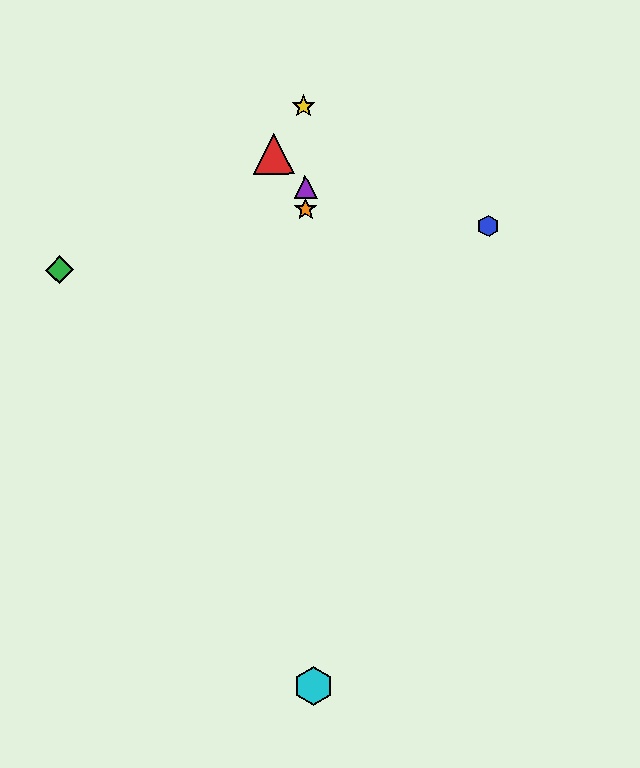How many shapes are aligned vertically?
4 shapes (the yellow star, the purple triangle, the orange star, the cyan hexagon) are aligned vertically.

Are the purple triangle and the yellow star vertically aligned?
Yes, both are at x≈305.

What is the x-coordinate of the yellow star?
The yellow star is at x≈304.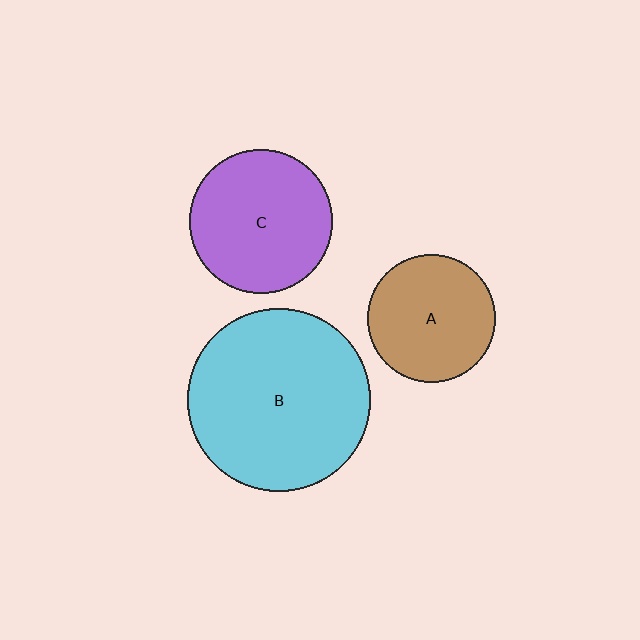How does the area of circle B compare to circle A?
Approximately 2.0 times.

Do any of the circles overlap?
No, none of the circles overlap.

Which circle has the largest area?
Circle B (cyan).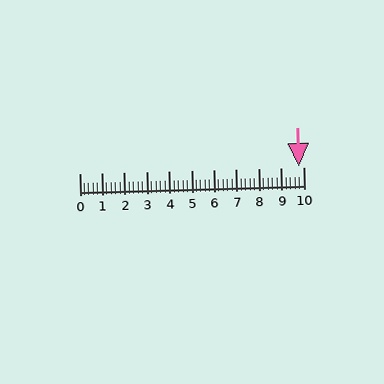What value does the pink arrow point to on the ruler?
The pink arrow points to approximately 9.8.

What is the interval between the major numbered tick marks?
The major tick marks are spaced 1 units apart.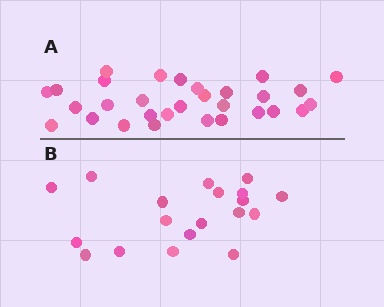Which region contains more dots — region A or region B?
Region A (the top region) has more dots.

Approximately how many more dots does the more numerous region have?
Region A has roughly 12 or so more dots than region B.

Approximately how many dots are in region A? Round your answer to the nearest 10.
About 30 dots.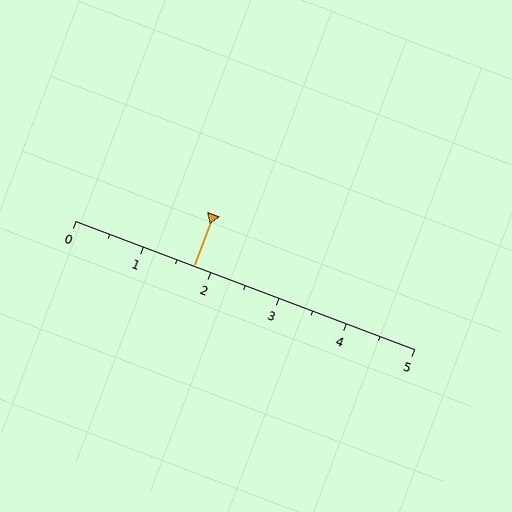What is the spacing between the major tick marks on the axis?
The major ticks are spaced 1 apart.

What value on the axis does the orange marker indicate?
The marker indicates approximately 1.8.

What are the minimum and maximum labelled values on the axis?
The axis runs from 0 to 5.